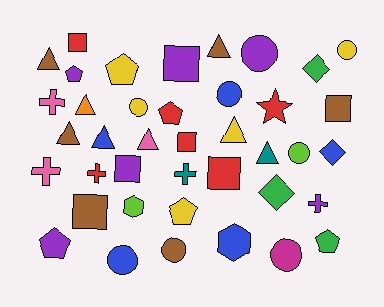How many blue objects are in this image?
There are 5 blue objects.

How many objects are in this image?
There are 40 objects.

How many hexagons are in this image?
There are 2 hexagons.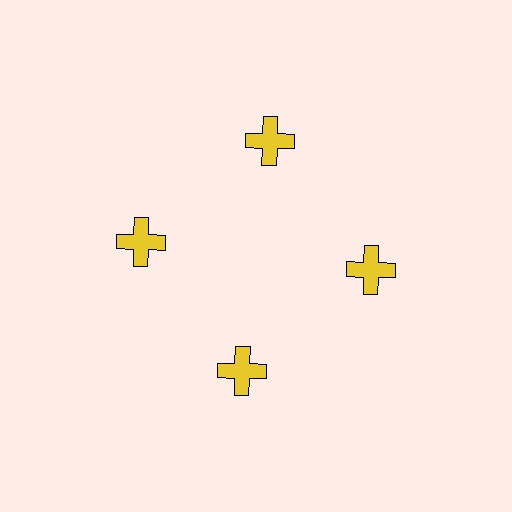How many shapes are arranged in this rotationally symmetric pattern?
There are 4 shapes, arranged in 4 groups of 1.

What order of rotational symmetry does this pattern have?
This pattern has 4-fold rotational symmetry.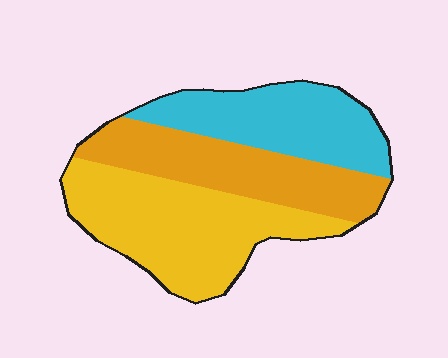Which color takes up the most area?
Yellow, at roughly 40%.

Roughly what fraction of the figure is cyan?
Cyan takes up about one quarter (1/4) of the figure.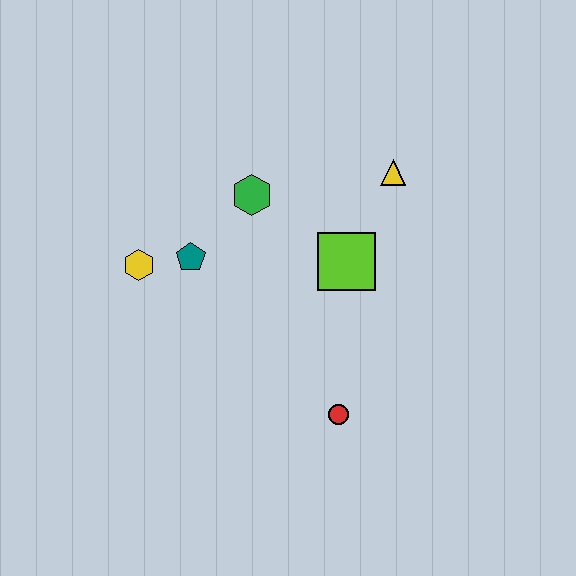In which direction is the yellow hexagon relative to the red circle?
The yellow hexagon is to the left of the red circle.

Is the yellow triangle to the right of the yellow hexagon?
Yes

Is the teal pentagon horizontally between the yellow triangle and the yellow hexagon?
Yes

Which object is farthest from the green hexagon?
The red circle is farthest from the green hexagon.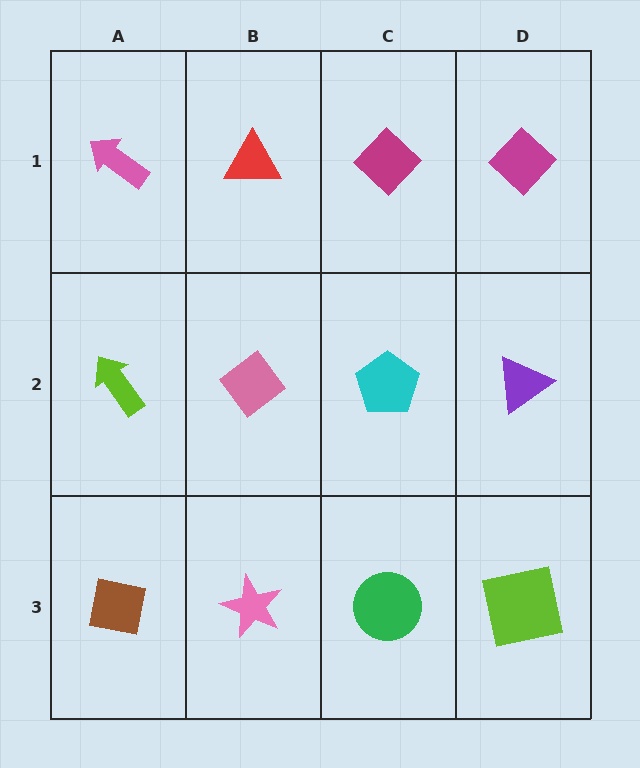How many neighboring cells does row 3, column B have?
3.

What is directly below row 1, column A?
A lime arrow.